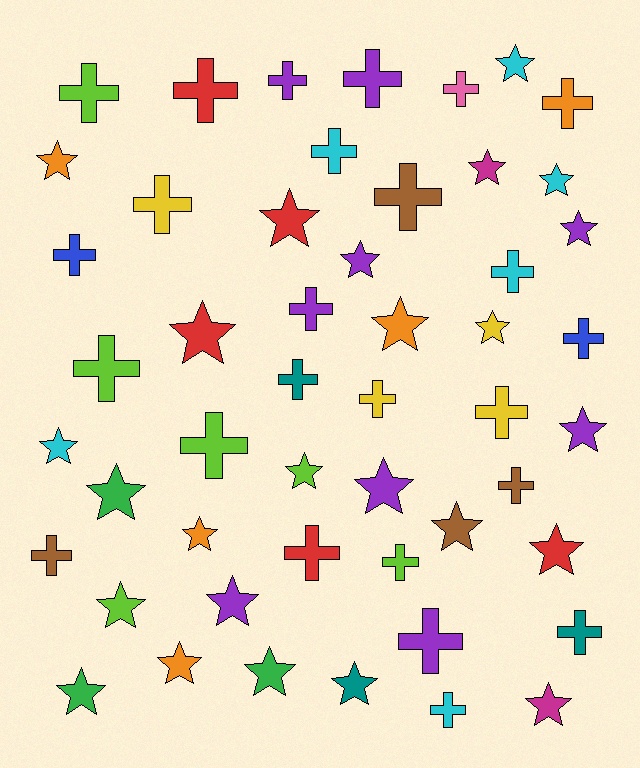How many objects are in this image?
There are 50 objects.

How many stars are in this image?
There are 25 stars.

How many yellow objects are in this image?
There are 4 yellow objects.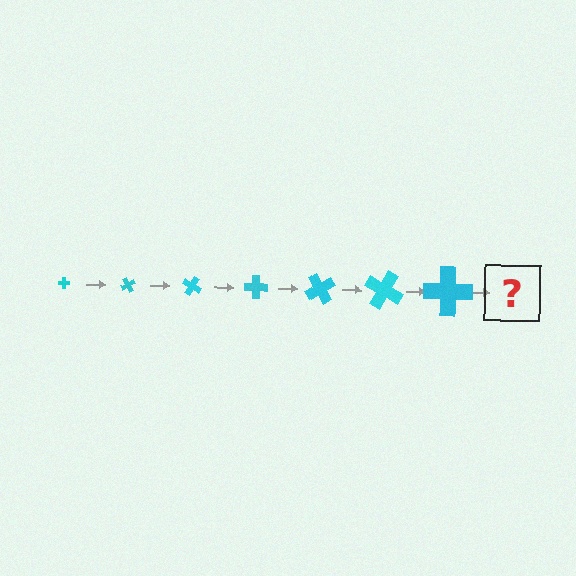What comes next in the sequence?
The next element should be a cross, larger than the previous one and rotated 420 degrees from the start.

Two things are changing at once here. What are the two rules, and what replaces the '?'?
The two rules are that the cross grows larger each step and it rotates 60 degrees each step. The '?' should be a cross, larger than the previous one and rotated 420 degrees from the start.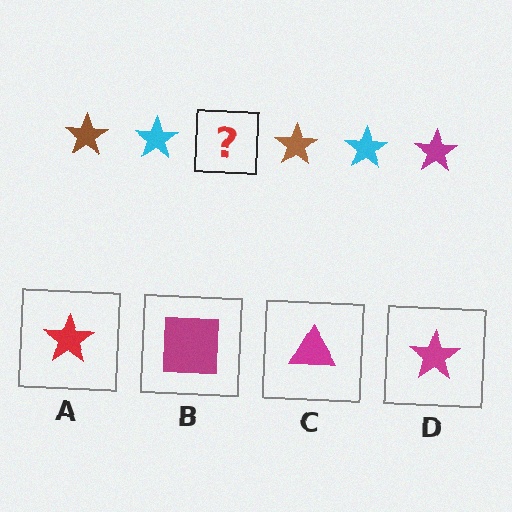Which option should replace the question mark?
Option D.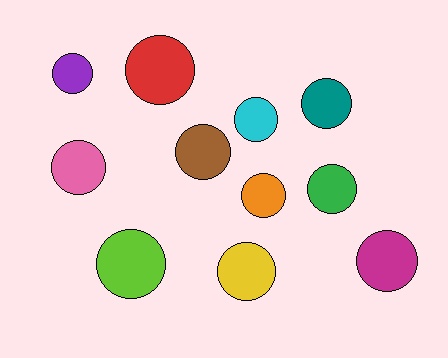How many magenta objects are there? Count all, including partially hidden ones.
There is 1 magenta object.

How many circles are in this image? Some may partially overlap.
There are 11 circles.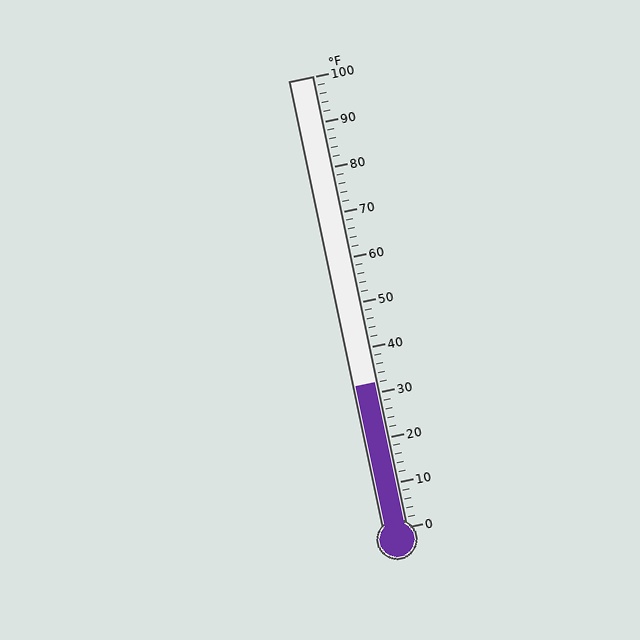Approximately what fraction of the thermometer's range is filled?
The thermometer is filled to approximately 30% of its range.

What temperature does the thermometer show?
The thermometer shows approximately 32°F.